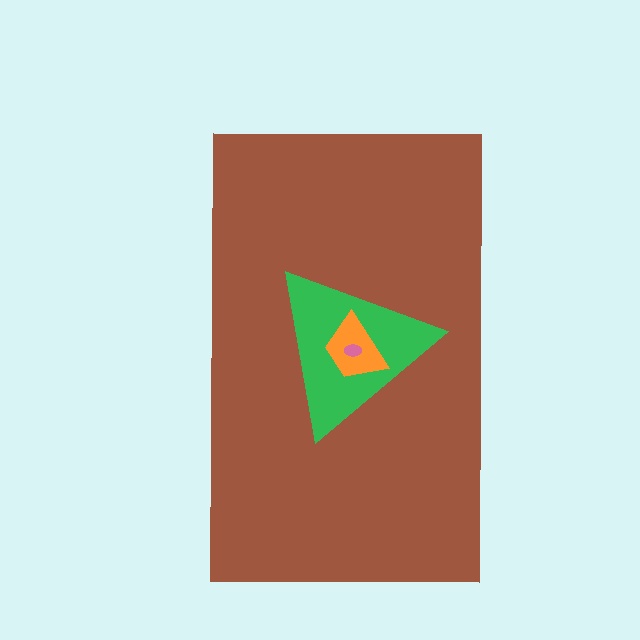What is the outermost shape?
The brown rectangle.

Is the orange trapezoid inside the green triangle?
Yes.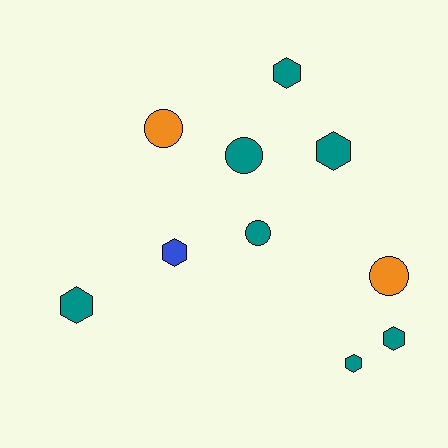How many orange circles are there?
There are 2 orange circles.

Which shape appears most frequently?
Hexagon, with 6 objects.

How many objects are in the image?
There are 10 objects.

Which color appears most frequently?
Teal, with 7 objects.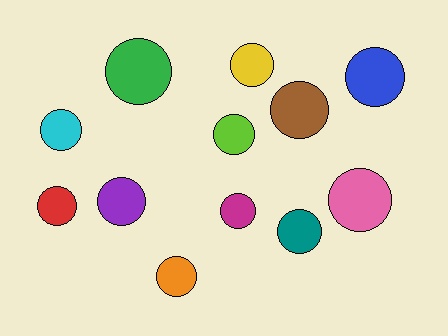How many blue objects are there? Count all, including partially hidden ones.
There is 1 blue object.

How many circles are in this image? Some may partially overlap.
There are 12 circles.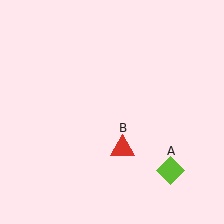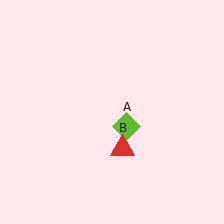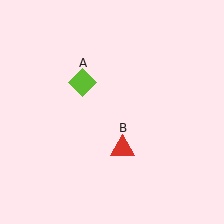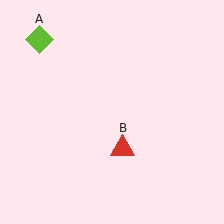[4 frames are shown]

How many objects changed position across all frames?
1 object changed position: lime diamond (object A).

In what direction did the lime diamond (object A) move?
The lime diamond (object A) moved up and to the left.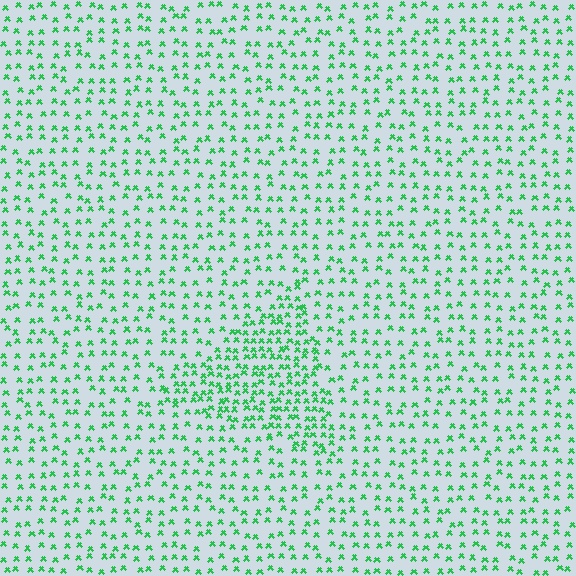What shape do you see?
I see a triangle.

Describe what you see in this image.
The image contains small green elements arranged at two different densities. A triangle-shaped region is visible where the elements are more densely packed than the surrounding area.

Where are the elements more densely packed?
The elements are more densely packed inside the triangle boundary.